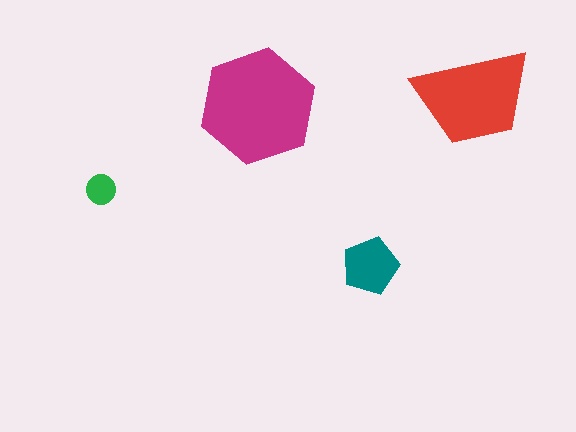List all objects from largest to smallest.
The magenta hexagon, the red trapezoid, the teal pentagon, the green circle.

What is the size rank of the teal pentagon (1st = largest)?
3rd.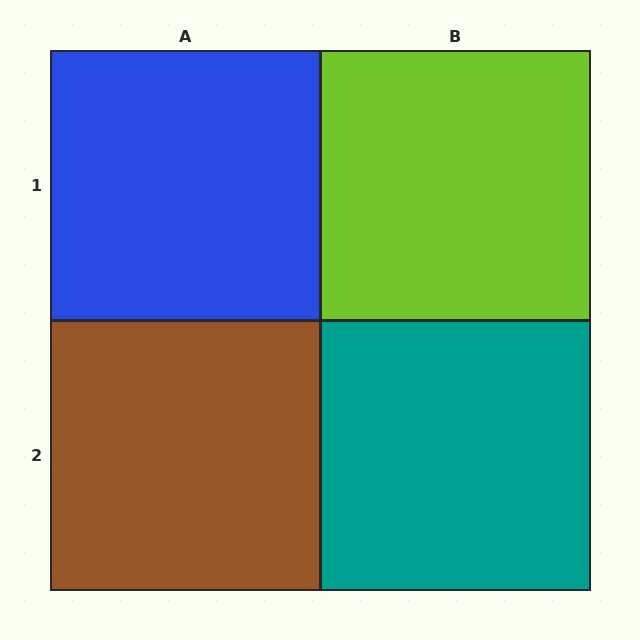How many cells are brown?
1 cell is brown.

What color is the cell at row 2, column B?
Teal.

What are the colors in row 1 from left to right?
Blue, lime.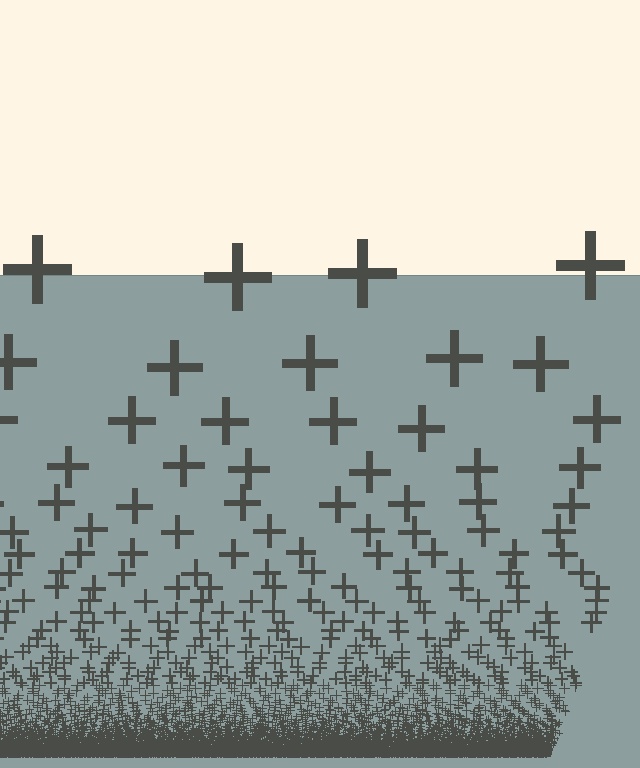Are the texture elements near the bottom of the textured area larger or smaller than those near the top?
Smaller. The gradient is inverted — elements near the bottom are smaller and denser.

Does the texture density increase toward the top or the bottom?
Density increases toward the bottom.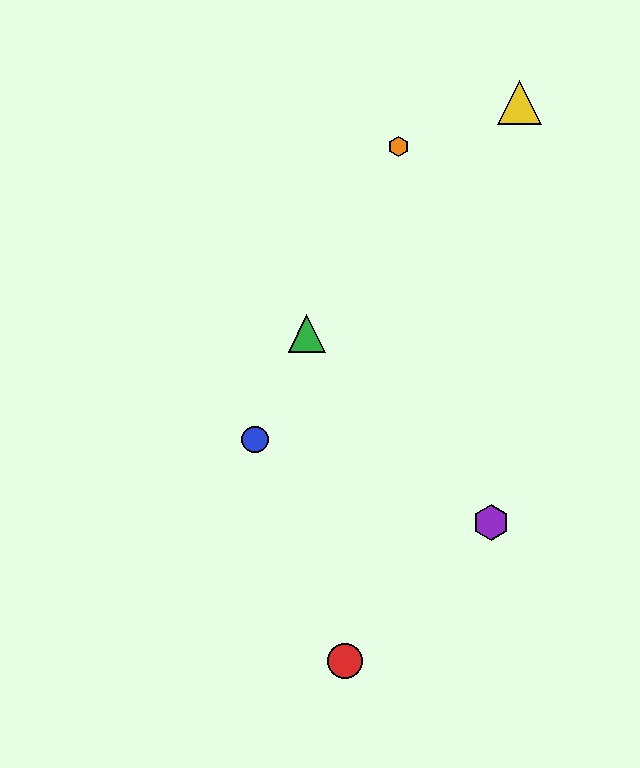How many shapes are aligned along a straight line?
3 shapes (the blue circle, the green triangle, the orange hexagon) are aligned along a straight line.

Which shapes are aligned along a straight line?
The blue circle, the green triangle, the orange hexagon are aligned along a straight line.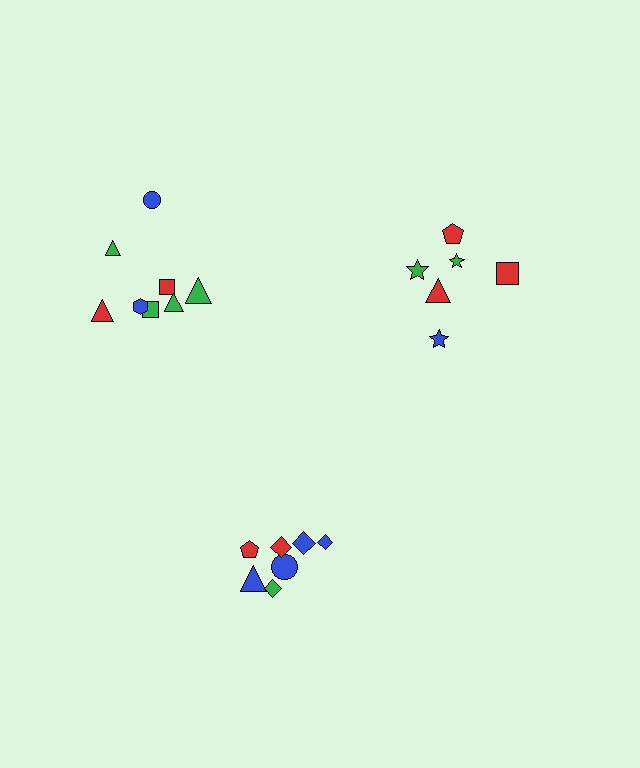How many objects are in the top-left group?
There are 8 objects.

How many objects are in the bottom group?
There are 7 objects.